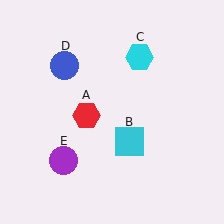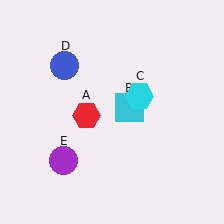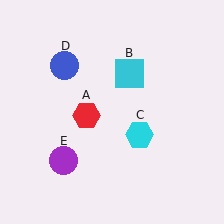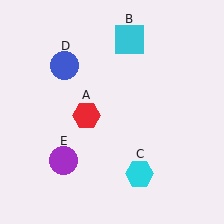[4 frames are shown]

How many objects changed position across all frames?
2 objects changed position: cyan square (object B), cyan hexagon (object C).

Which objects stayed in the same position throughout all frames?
Red hexagon (object A) and blue circle (object D) and purple circle (object E) remained stationary.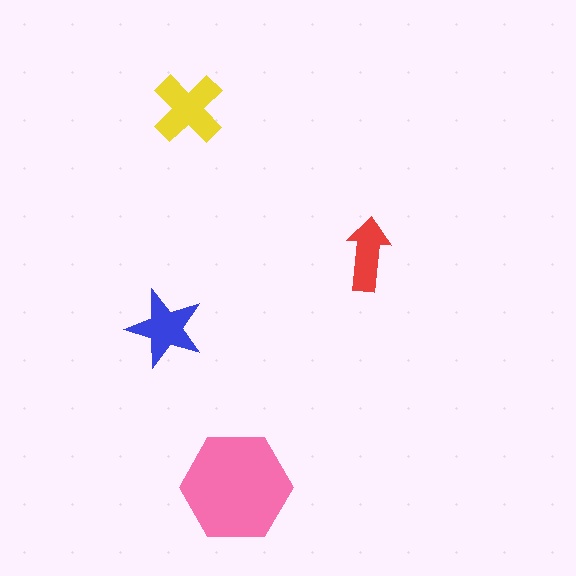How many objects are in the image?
There are 4 objects in the image.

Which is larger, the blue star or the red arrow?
The blue star.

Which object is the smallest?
The red arrow.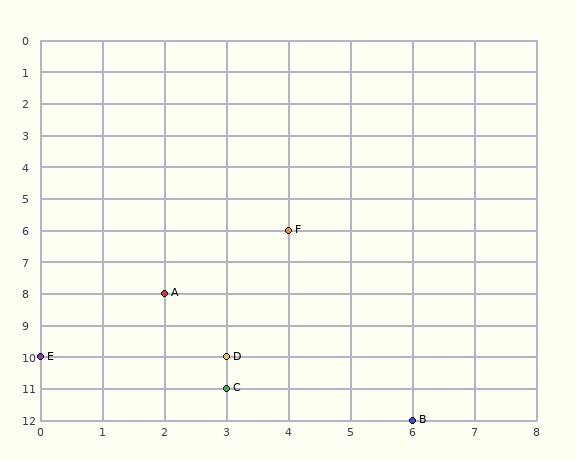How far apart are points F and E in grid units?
Points F and E are 4 columns and 4 rows apart (about 5.7 grid units diagonally).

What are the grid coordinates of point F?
Point F is at grid coordinates (4, 6).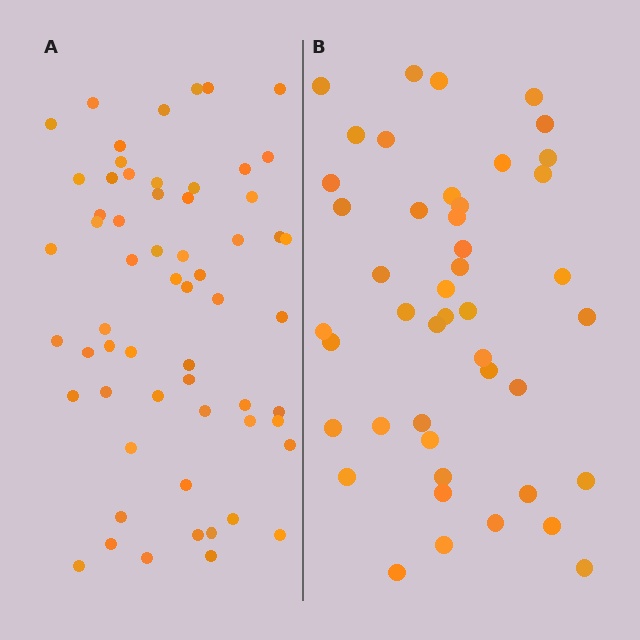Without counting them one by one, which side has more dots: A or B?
Region A (the left region) has more dots.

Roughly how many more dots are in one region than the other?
Region A has approximately 15 more dots than region B.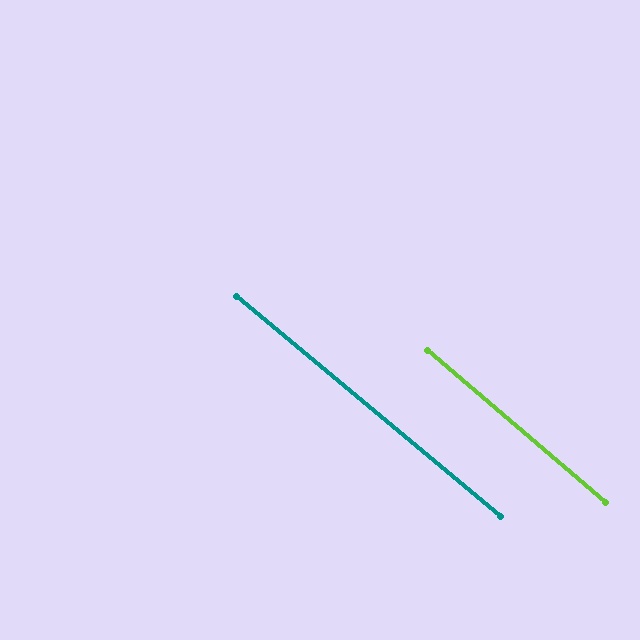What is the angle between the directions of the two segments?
Approximately 1 degree.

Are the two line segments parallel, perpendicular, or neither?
Parallel — their directions differ by only 0.8°.